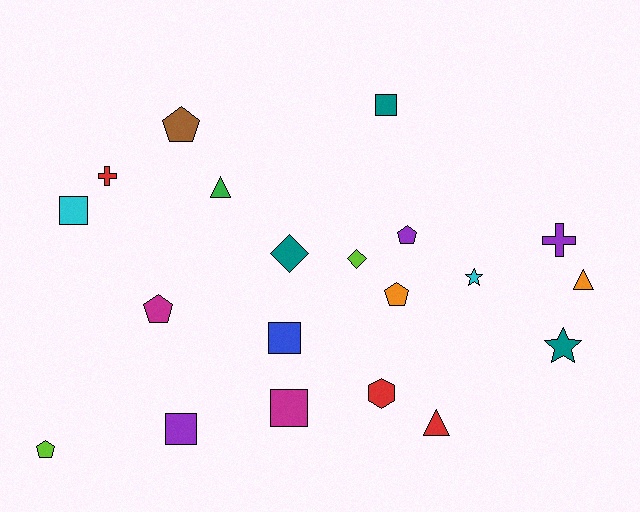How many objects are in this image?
There are 20 objects.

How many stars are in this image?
There are 2 stars.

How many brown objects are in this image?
There is 1 brown object.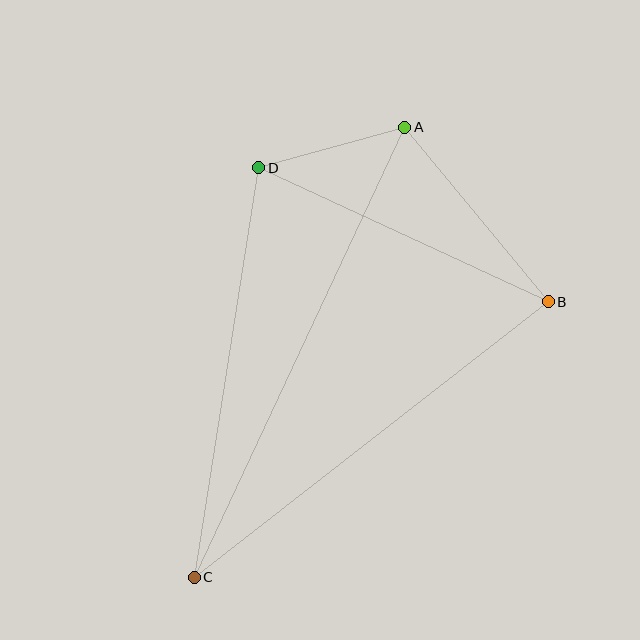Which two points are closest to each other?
Points A and D are closest to each other.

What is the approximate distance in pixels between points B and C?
The distance between B and C is approximately 449 pixels.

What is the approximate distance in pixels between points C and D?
The distance between C and D is approximately 415 pixels.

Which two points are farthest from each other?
Points A and C are farthest from each other.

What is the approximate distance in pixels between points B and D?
The distance between B and D is approximately 319 pixels.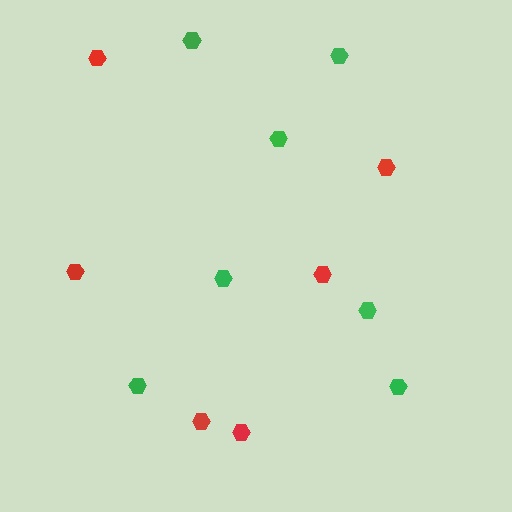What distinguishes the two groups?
There are 2 groups: one group of green hexagons (7) and one group of red hexagons (6).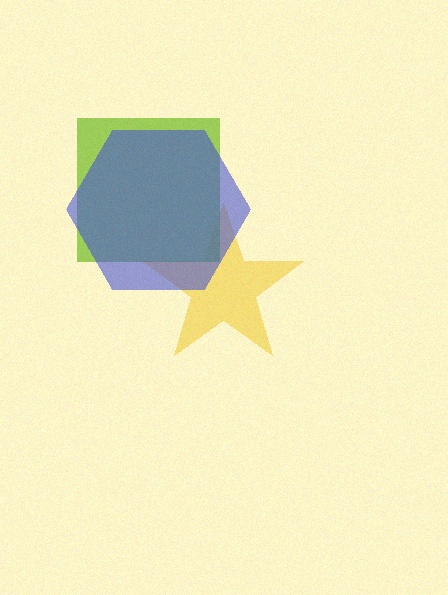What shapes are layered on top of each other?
The layered shapes are: a yellow star, a lime square, a blue hexagon.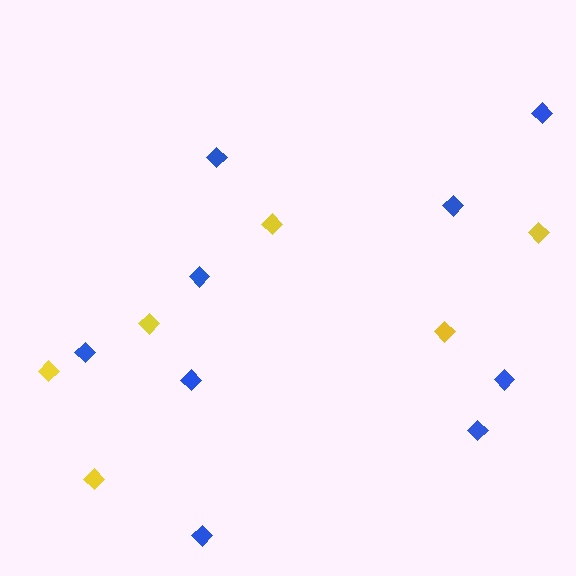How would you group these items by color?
There are 2 groups: one group of yellow diamonds (6) and one group of blue diamonds (9).